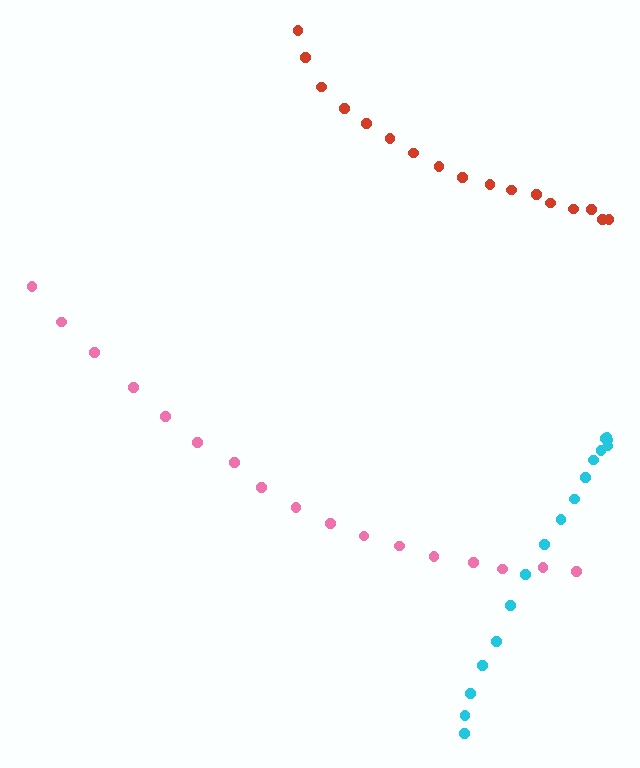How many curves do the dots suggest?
There are 3 distinct paths.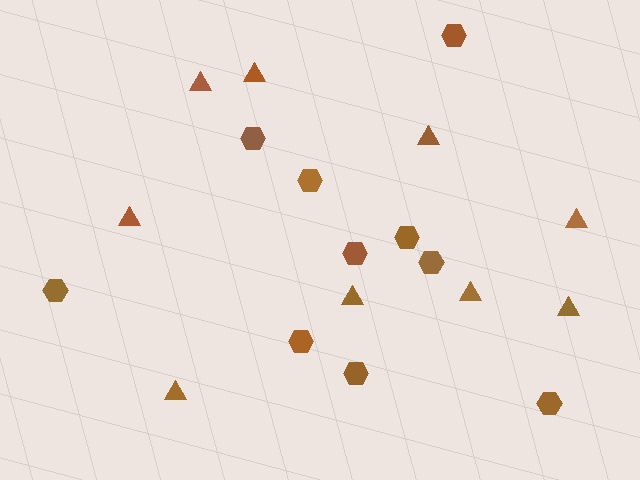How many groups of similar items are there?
There are 2 groups: one group of hexagons (10) and one group of triangles (9).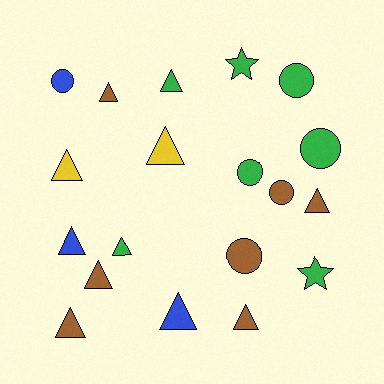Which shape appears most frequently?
Triangle, with 11 objects.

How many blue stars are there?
There are no blue stars.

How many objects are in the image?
There are 19 objects.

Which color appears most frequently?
Green, with 7 objects.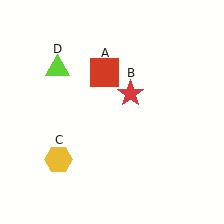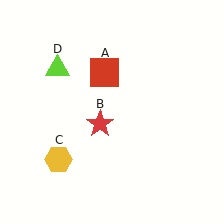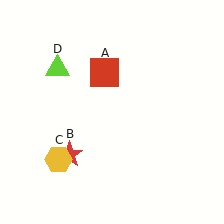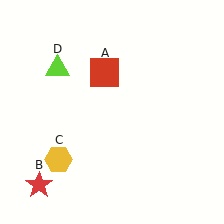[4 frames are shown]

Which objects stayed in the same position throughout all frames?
Red square (object A) and yellow hexagon (object C) and lime triangle (object D) remained stationary.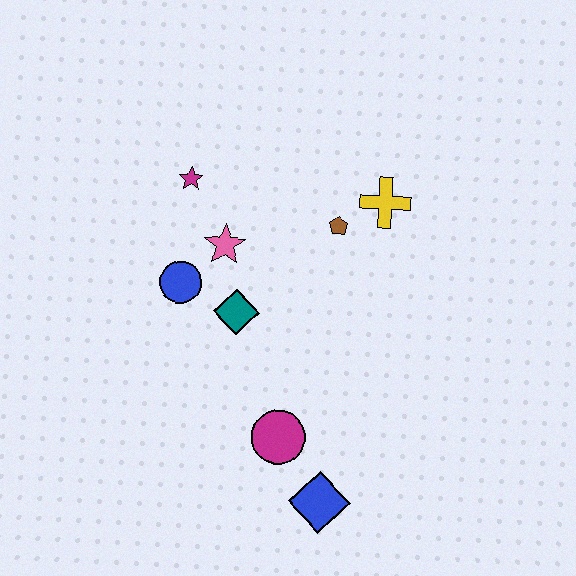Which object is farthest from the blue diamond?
The magenta star is farthest from the blue diamond.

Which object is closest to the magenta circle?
The blue diamond is closest to the magenta circle.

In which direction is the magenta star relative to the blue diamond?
The magenta star is above the blue diamond.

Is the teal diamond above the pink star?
No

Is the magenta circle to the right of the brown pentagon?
No